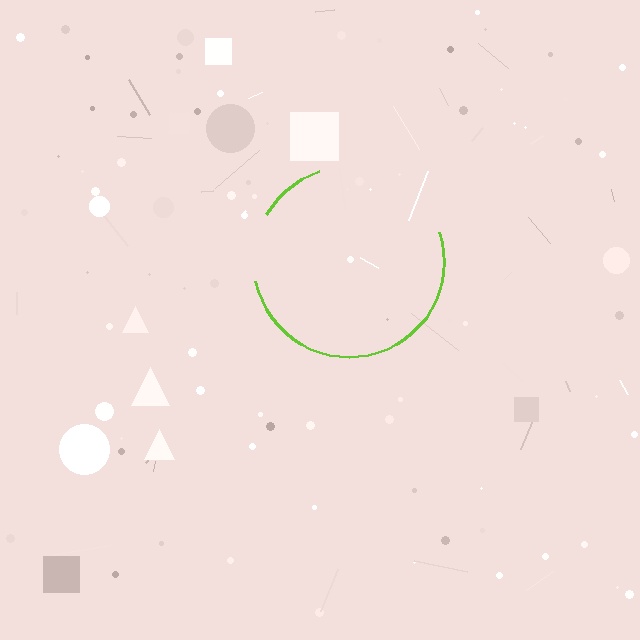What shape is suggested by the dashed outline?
The dashed outline suggests a circle.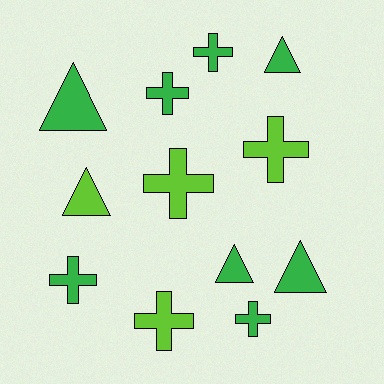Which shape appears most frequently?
Cross, with 7 objects.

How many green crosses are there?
There are 4 green crosses.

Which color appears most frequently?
Green, with 8 objects.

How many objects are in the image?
There are 12 objects.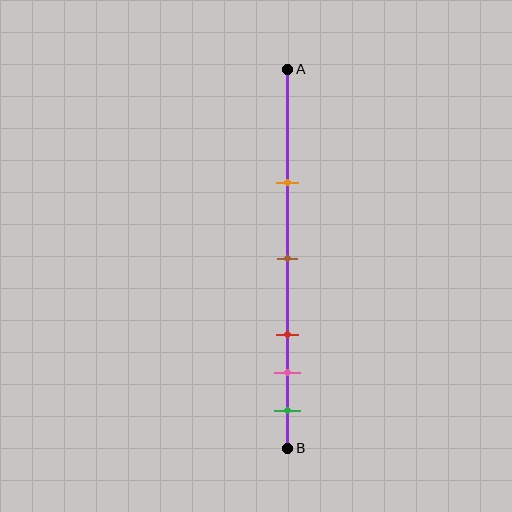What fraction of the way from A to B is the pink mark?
The pink mark is approximately 80% (0.8) of the way from A to B.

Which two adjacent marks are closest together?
The pink and green marks are the closest adjacent pair.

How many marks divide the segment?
There are 5 marks dividing the segment.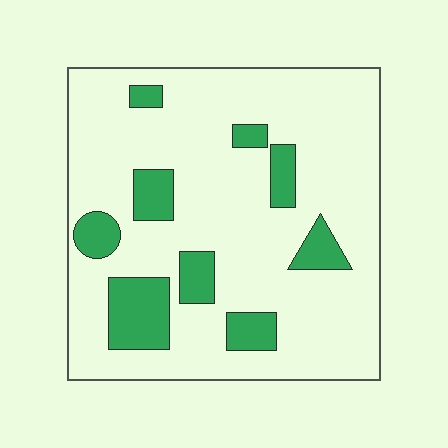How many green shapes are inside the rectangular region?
9.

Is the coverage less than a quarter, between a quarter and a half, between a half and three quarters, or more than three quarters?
Less than a quarter.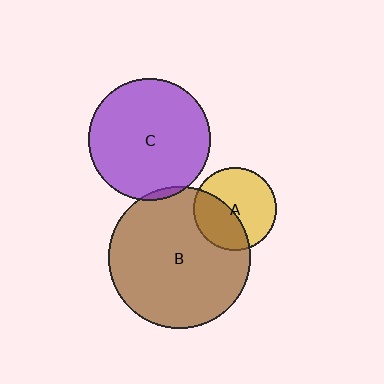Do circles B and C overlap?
Yes.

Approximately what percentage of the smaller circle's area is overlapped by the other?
Approximately 5%.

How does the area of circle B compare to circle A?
Approximately 2.9 times.